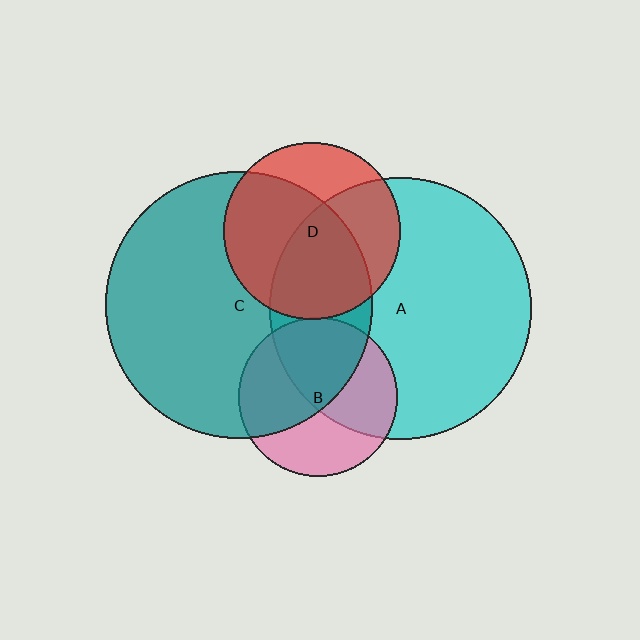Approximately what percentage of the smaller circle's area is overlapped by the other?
Approximately 5%.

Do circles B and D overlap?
Yes.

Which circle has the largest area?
Circle C (teal).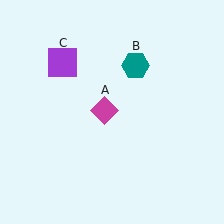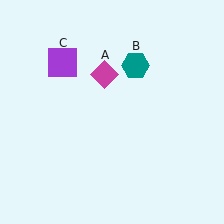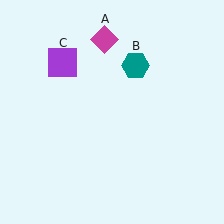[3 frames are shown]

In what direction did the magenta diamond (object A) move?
The magenta diamond (object A) moved up.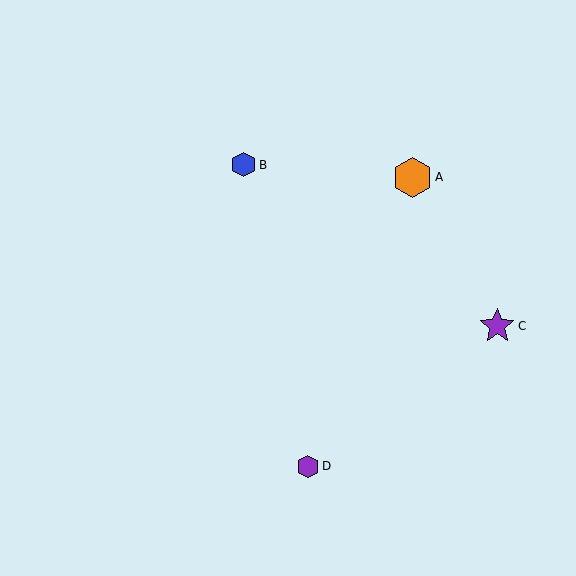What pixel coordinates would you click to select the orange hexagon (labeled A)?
Click at (413, 177) to select the orange hexagon A.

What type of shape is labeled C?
Shape C is a purple star.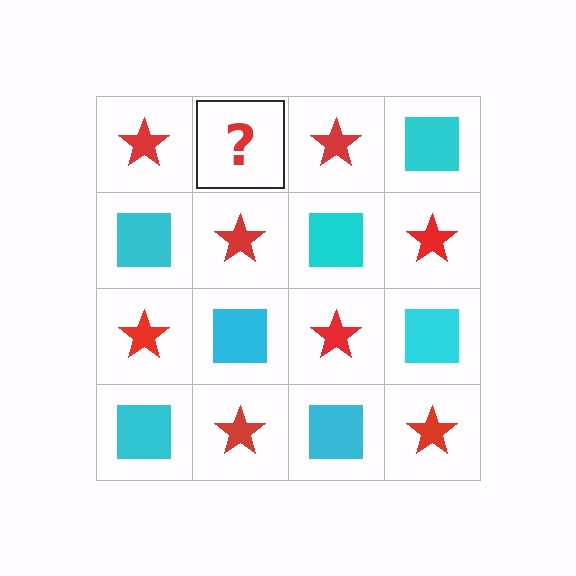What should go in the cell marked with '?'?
The missing cell should contain a cyan square.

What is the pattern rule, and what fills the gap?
The rule is that it alternates red star and cyan square in a checkerboard pattern. The gap should be filled with a cyan square.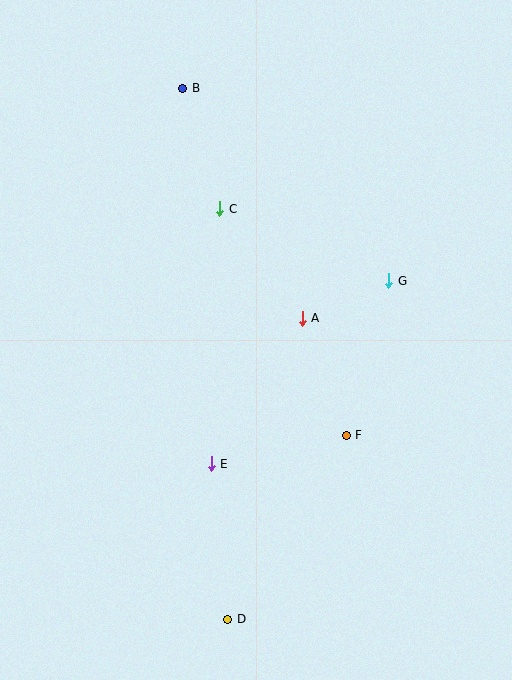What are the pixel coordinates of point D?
Point D is at (228, 619).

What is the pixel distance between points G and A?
The distance between G and A is 94 pixels.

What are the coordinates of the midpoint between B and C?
The midpoint between B and C is at (201, 149).